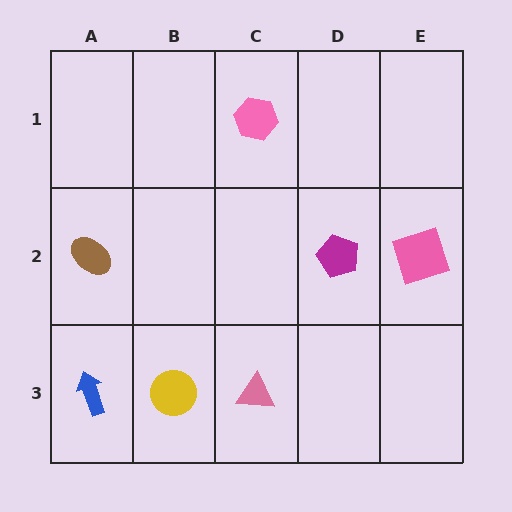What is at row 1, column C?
A pink hexagon.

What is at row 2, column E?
A pink square.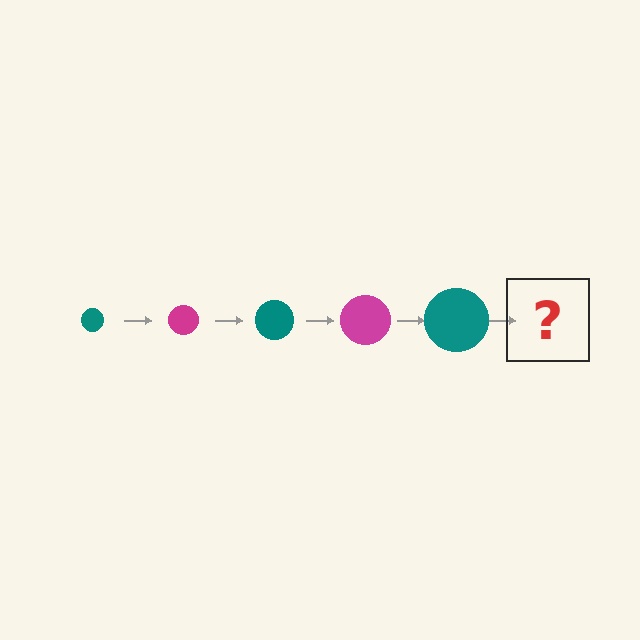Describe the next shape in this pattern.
It should be a magenta circle, larger than the previous one.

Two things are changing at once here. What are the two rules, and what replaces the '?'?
The two rules are that the circle grows larger each step and the color cycles through teal and magenta. The '?' should be a magenta circle, larger than the previous one.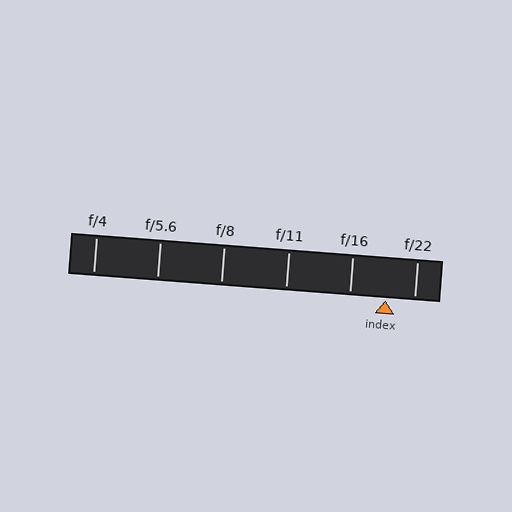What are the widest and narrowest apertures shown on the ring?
The widest aperture shown is f/4 and the narrowest is f/22.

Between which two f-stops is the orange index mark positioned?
The index mark is between f/16 and f/22.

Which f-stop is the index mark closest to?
The index mark is closest to f/22.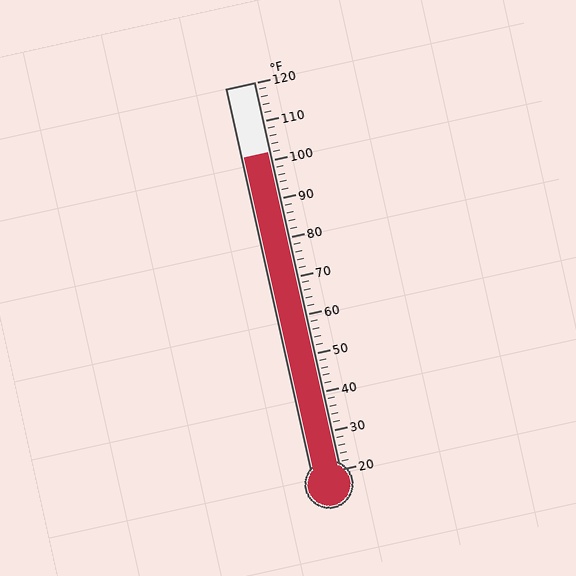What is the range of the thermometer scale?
The thermometer scale ranges from 20°F to 120°F.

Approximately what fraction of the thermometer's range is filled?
The thermometer is filled to approximately 80% of its range.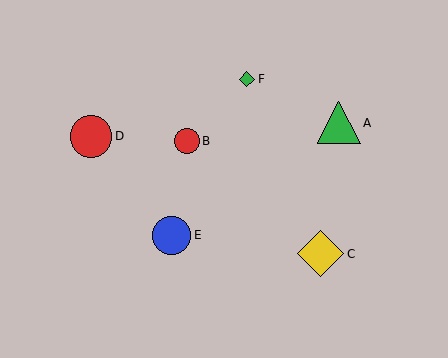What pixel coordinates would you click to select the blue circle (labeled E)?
Click at (171, 235) to select the blue circle E.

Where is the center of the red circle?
The center of the red circle is at (91, 136).